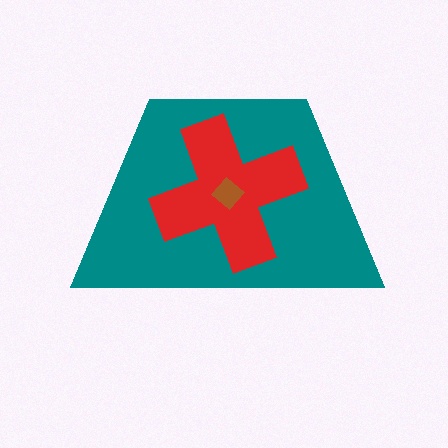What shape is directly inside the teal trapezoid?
The red cross.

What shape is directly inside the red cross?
The brown diamond.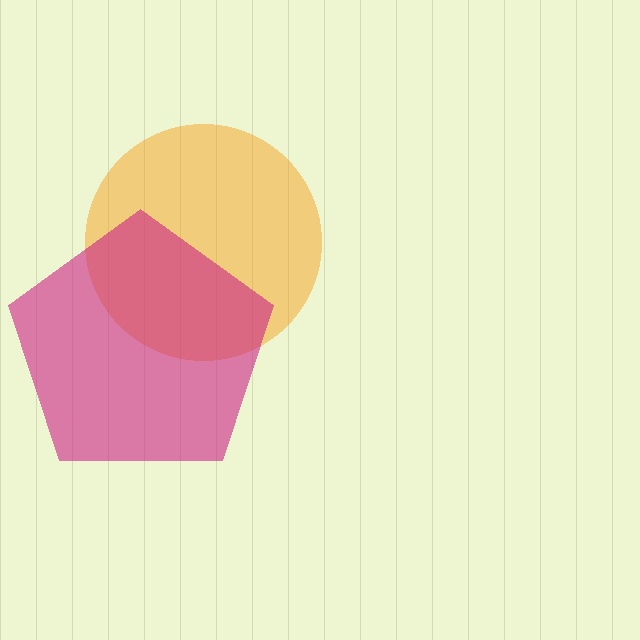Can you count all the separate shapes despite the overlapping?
Yes, there are 2 separate shapes.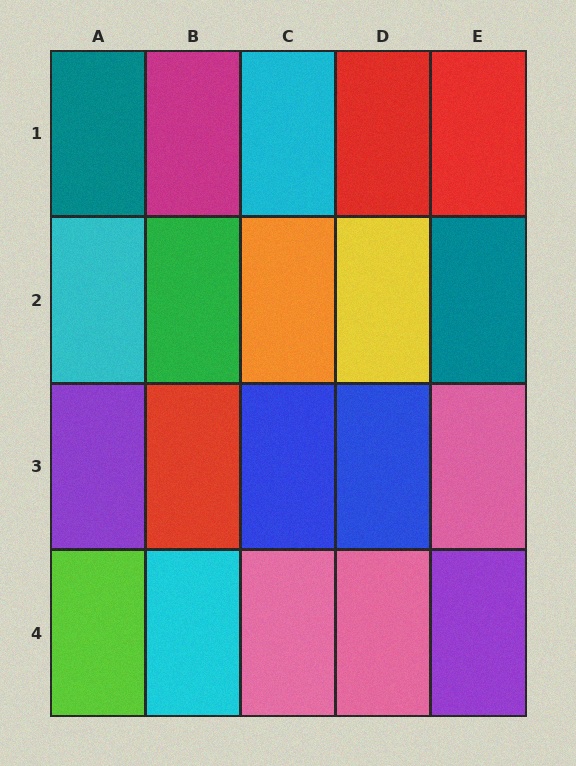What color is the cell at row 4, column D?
Pink.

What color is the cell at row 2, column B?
Green.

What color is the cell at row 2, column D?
Yellow.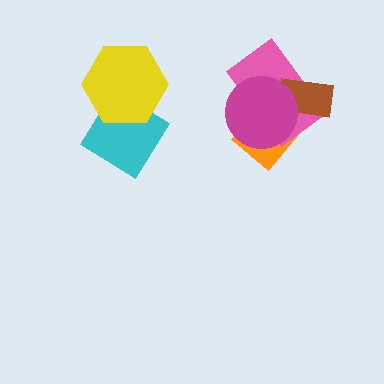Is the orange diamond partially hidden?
Yes, it is partially covered by another shape.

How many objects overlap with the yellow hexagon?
1 object overlaps with the yellow hexagon.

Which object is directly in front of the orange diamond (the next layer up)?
The pink rectangle is directly in front of the orange diamond.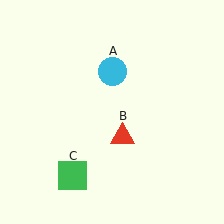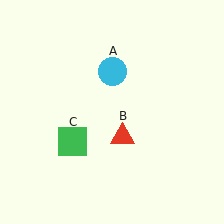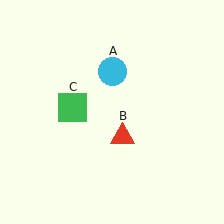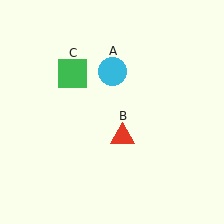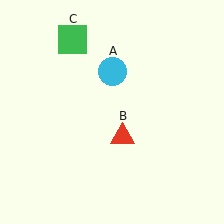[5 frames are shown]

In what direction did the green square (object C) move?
The green square (object C) moved up.